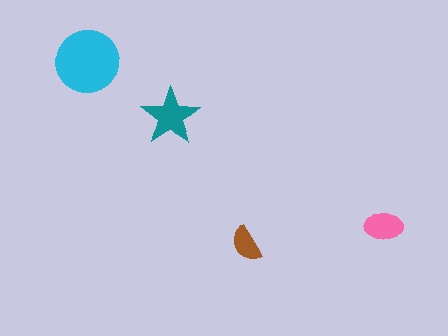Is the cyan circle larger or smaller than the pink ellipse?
Larger.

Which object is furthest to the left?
The cyan circle is leftmost.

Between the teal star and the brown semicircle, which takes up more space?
The teal star.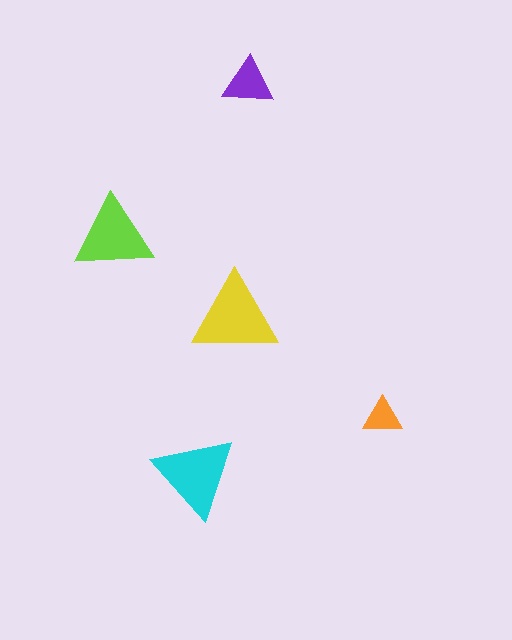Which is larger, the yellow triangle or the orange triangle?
The yellow one.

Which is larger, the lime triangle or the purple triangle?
The lime one.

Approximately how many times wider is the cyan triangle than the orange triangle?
About 2 times wider.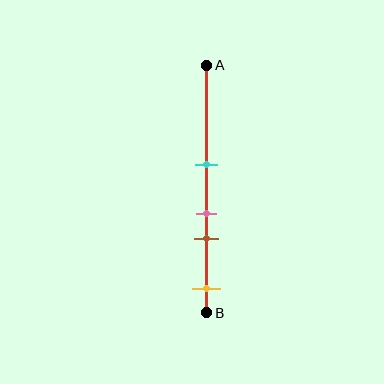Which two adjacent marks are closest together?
The pink and brown marks are the closest adjacent pair.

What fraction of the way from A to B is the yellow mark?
The yellow mark is approximately 90% (0.9) of the way from A to B.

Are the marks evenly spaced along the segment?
No, the marks are not evenly spaced.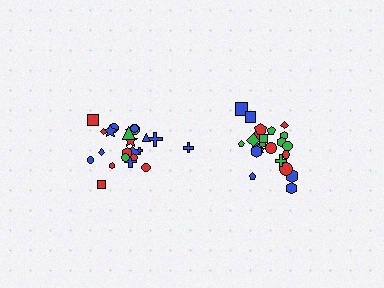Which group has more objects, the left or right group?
The right group.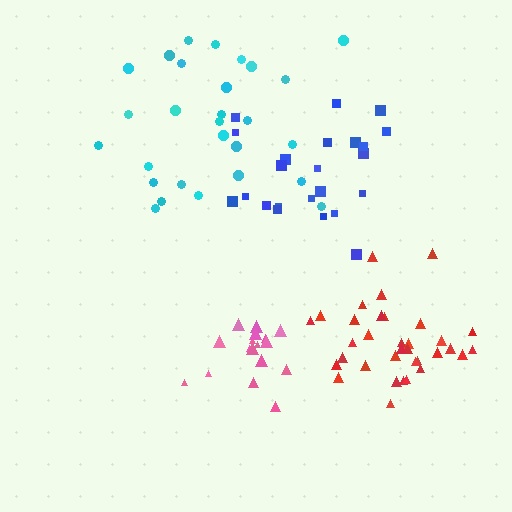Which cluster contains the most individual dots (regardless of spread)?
Red (34).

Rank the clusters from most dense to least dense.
pink, red, blue, cyan.